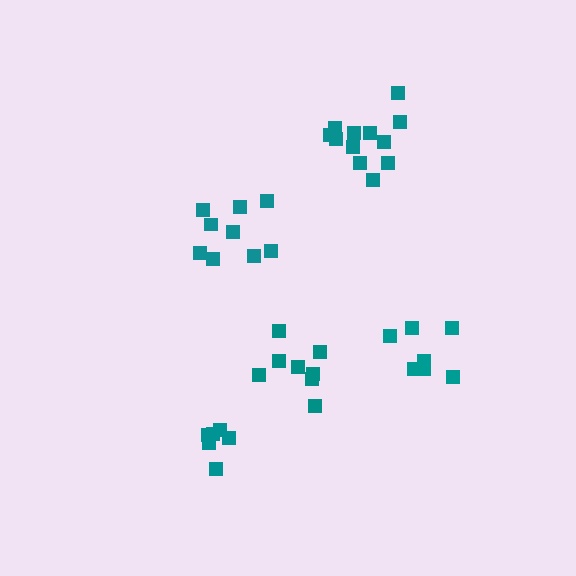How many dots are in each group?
Group 1: 6 dots, Group 2: 9 dots, Group 3: 7 dots, Group 4: 8 dots, Group 5: 12 dots (42 total).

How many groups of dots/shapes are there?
There are 5 groups.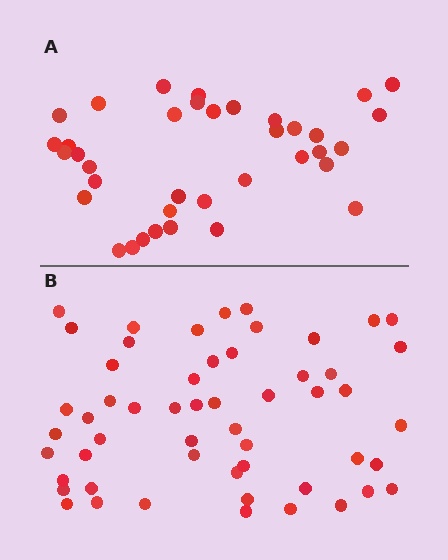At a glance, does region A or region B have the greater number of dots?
Region B (the bottom region) has more dots.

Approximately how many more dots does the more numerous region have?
Region B has approximately 15 more dots than region A.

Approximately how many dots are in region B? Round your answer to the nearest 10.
About 50 dots. (The exact count is 54, which rounds to 50.)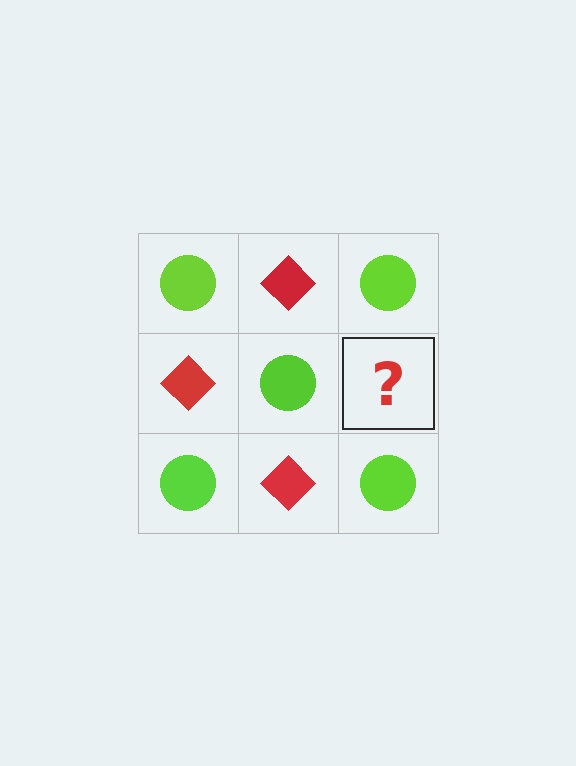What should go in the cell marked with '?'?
The missing cell should contain a red diamond.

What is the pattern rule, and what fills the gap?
The rule is that it alternates lime circle and red diamond in a checkerboard pattern. The gap should be filled with a red diamond.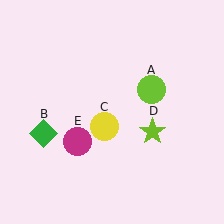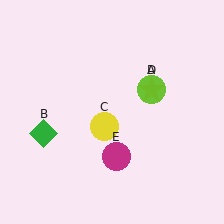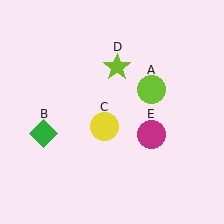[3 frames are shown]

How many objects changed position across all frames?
2 objects changed position: lime star (object D), magenta circle (object E).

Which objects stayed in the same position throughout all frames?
Lime circle (object A) and green diamond (object B) and yellow circle (object C) remained stationary.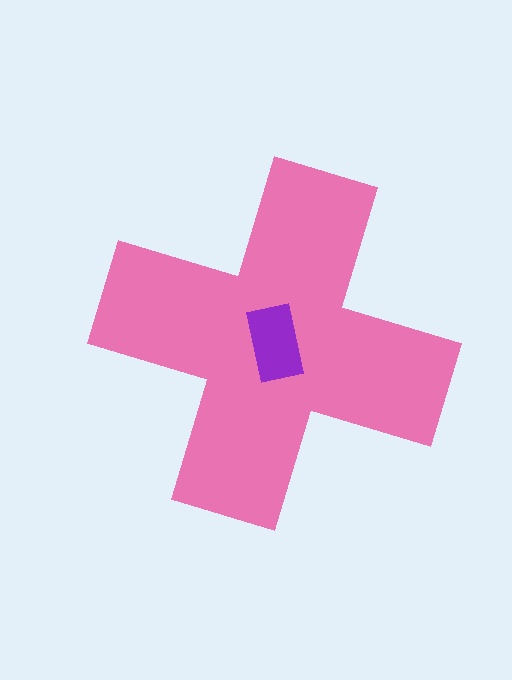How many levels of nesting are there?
2.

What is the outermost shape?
The pink cross.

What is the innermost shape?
The purple rectangle.